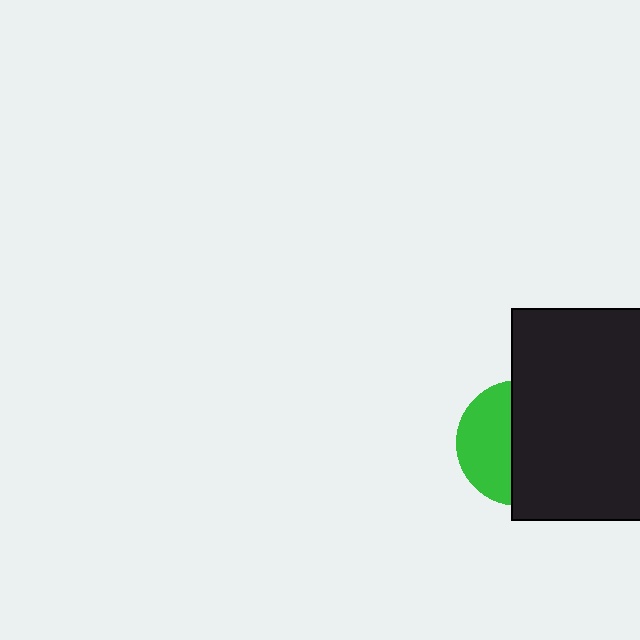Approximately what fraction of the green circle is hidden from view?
Roughly 58% of the green circle is hidden behind the black rectangle.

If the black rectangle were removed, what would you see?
You would see the complete green circle.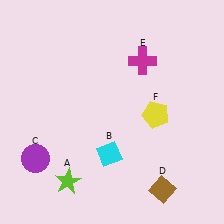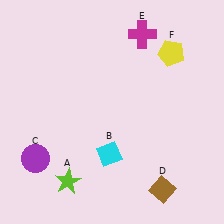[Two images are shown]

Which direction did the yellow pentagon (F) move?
The yellow pentagon (F) moved up.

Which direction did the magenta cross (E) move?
The magenta cross (E) moved up.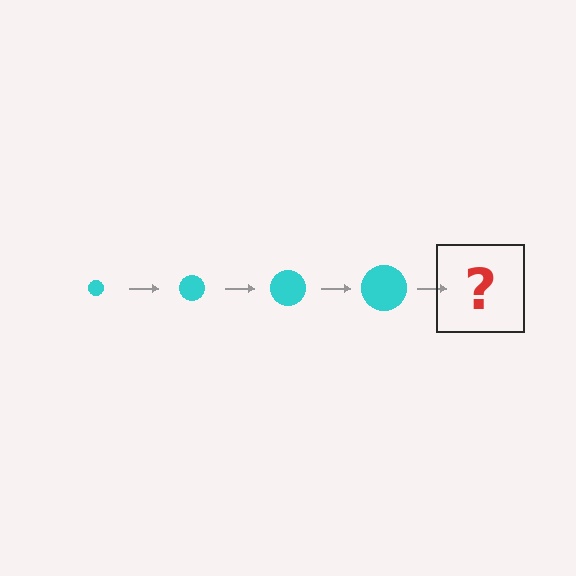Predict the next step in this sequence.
The next step is a cyan circle, larger than the previous one.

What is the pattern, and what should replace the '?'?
The pattern is that the circle gets progressively larger each step. The '?' should be a cyan circle, larger than the previous one.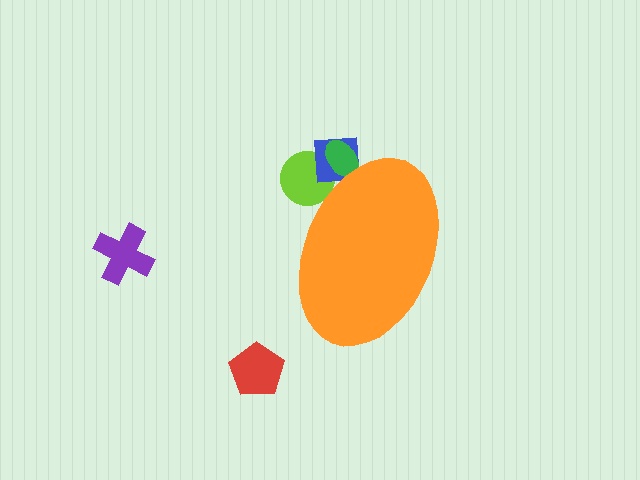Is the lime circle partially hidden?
Yes, the lime circle is partially hidden behind the orange ellipse.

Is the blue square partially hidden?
Yes, the blue square is partially hidden behind the orange ellipse.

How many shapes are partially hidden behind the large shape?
3 shapes are partially hidden.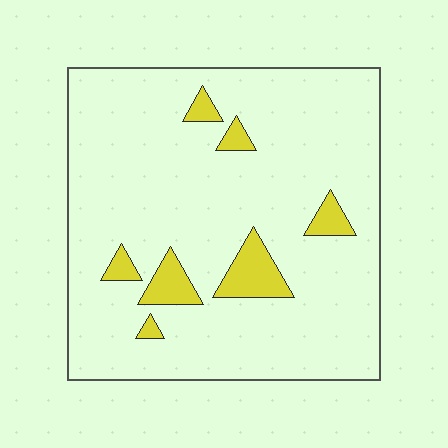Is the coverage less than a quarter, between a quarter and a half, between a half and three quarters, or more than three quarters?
Less than a quarter.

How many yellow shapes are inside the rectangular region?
7.